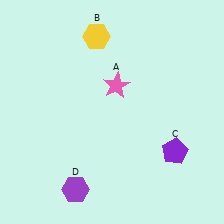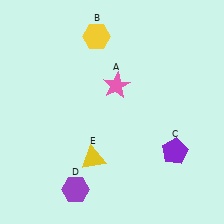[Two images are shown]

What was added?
A yellow triangle (E) was added in Image 2.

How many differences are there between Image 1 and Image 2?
There is 1 difference between the two images.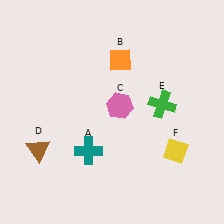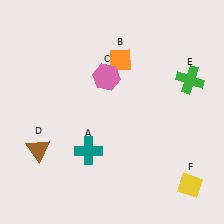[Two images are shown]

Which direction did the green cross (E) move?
The green cross (E) moved right.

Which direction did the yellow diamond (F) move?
The yellow diamond (F) moved down.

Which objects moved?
The objects that moved are: the pink hexagon (C), the green cross (E), the yellow diamond (F).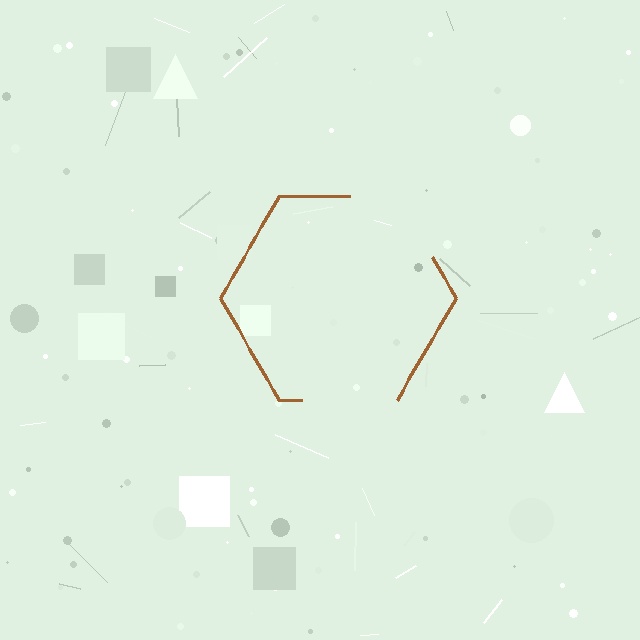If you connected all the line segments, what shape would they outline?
They would outline a hexagon.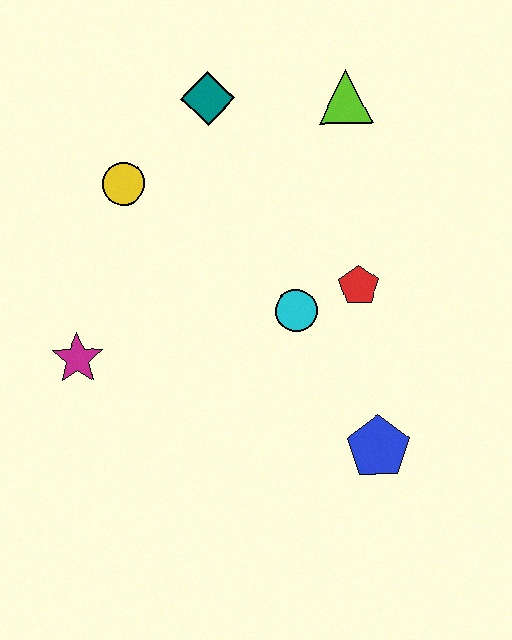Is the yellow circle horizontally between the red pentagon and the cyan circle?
No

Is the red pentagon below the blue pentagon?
No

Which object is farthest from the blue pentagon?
The teal diamond is farthest from the blue pentagon.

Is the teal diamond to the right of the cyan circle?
No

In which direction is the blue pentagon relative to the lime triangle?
The blue pentagon is below the lime triangle.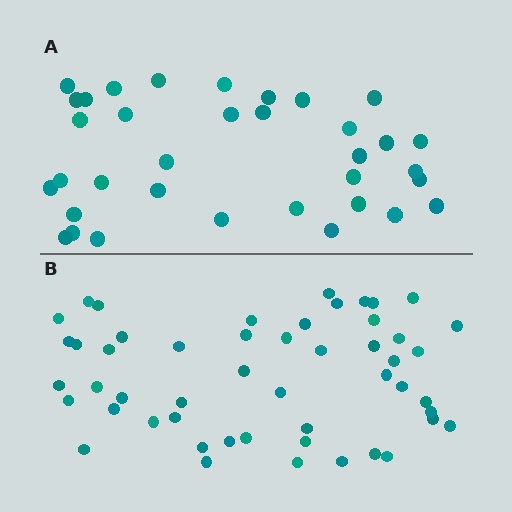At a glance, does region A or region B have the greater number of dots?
Region B (the bottom region) has more dots.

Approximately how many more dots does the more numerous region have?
Region B has approximately 15 more dots than region A.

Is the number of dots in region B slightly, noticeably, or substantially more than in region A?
Region B has substantially more. The ratio is roughly 1.5 to 1.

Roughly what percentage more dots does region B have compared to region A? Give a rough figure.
About 45% more.